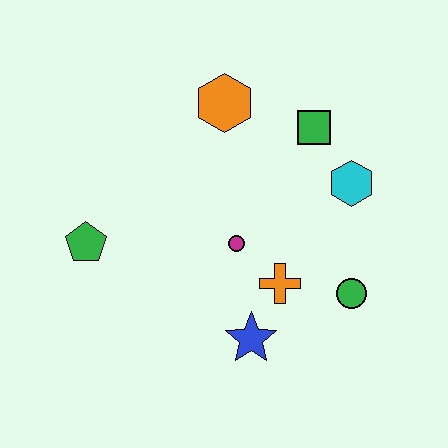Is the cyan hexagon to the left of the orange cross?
No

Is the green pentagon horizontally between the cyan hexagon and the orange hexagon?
No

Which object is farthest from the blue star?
The orange hexagon is farthest from the blue star.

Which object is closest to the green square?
The cyan hexagon is closest to the green square.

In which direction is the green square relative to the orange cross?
The green square is above the orange cross.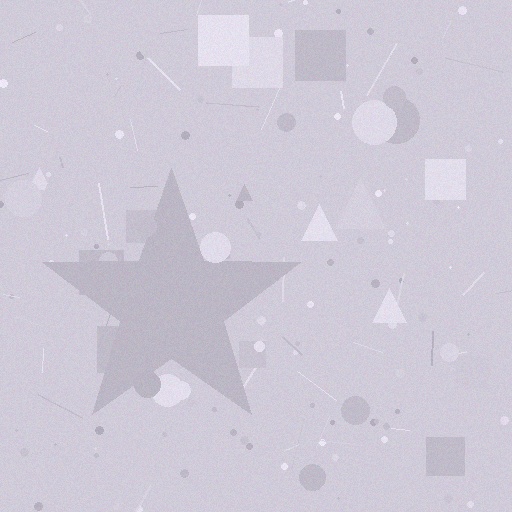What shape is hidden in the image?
A star is hidden in the image.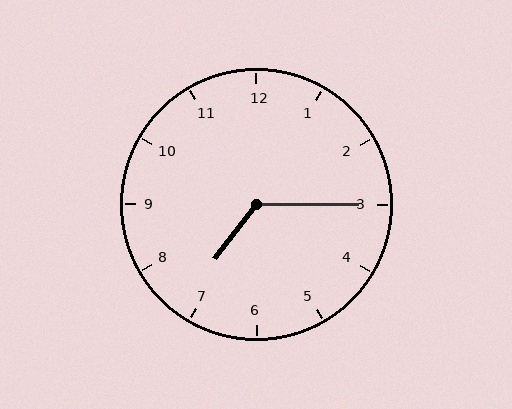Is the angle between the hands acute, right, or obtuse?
It is obtuse.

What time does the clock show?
7:15.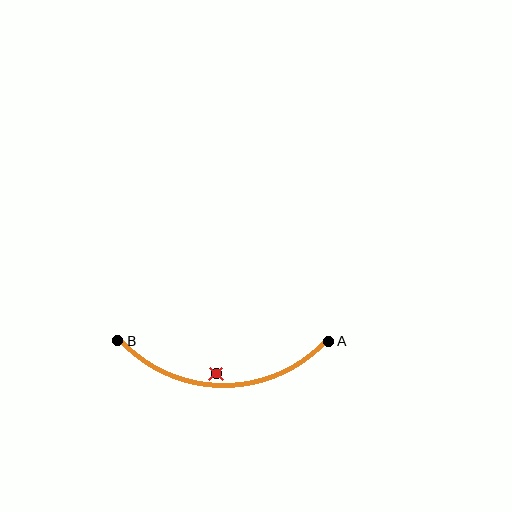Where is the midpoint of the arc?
The arc midpoint is the point on the curve farthest from the straight line joining A and B. It sits below that line.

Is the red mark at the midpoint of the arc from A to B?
No — the red mark does not lie on the arc at all. It sits slightly inside the curve.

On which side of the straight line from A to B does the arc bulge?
The arc bulges below the straight line connecting A and B.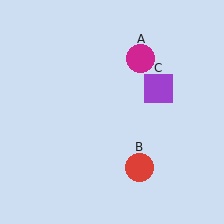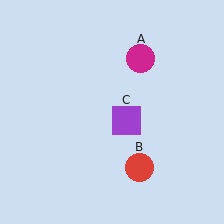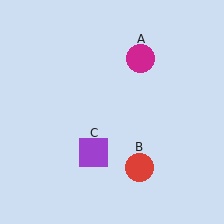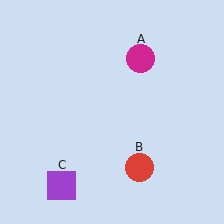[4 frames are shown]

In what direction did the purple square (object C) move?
The purple square (object C) moved down and to the left.